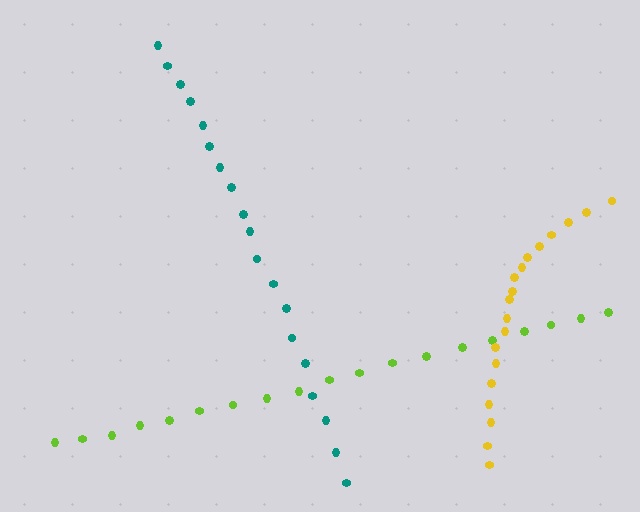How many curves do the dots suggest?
There are 3 distinct paths.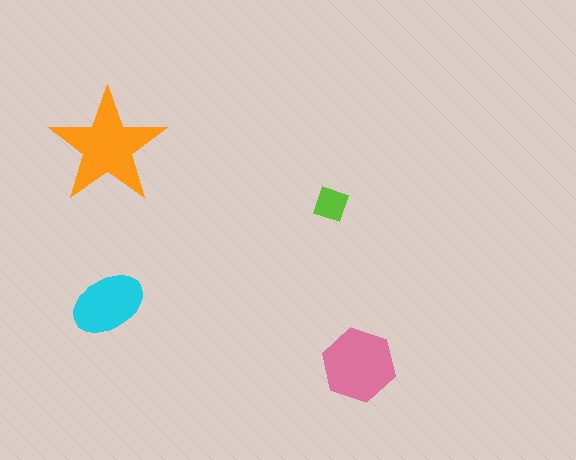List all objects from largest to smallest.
The orange star, the pink hexagon, the cyan ellipse, the lime diamond.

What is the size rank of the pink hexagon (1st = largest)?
2nd.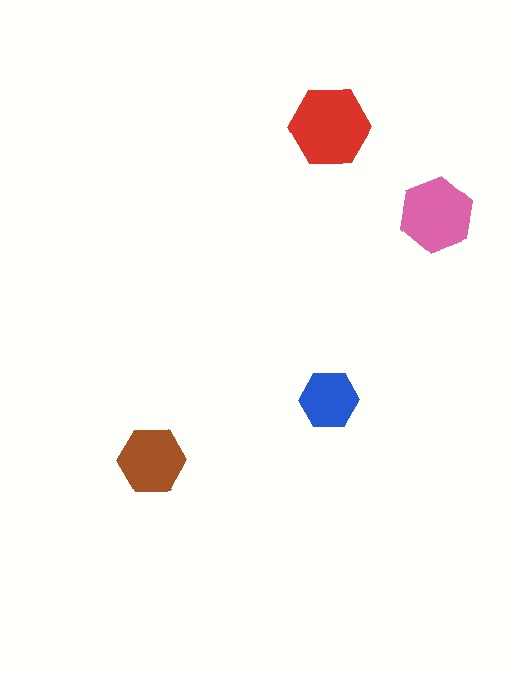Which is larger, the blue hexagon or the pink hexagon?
The pink one.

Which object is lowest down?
The brown hexagon is bottommost.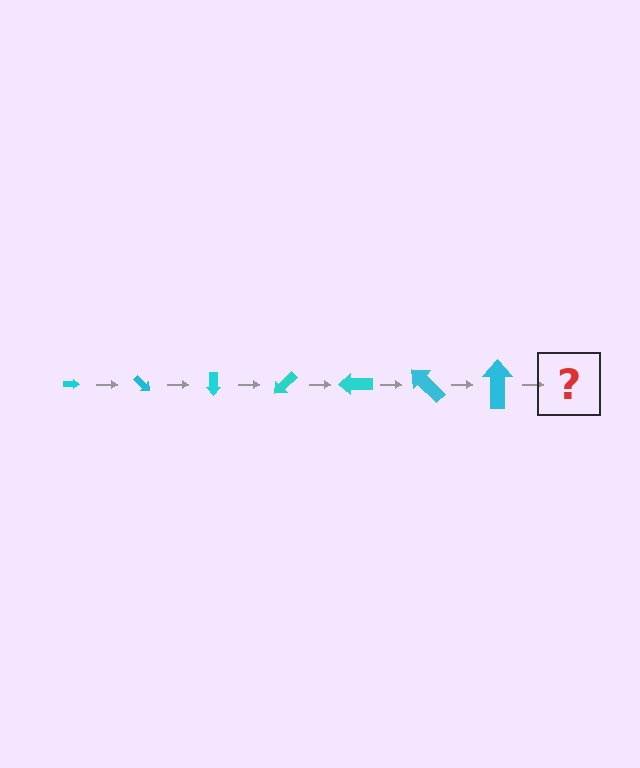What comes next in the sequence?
The next element should be an arrow, larger than the previous one and rotated 315 degrees from the start.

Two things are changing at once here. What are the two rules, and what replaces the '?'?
The two rules are that the arrow grows larger each step and it rotates 45 degrees each step. The '?' should be an arrow, larger than the previous one and rotated 315 degrees from the start.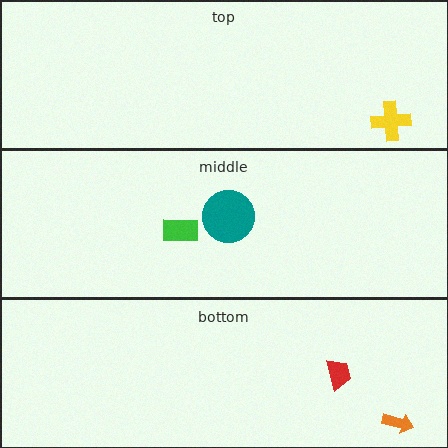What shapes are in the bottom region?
The orange arrow, the red trapezoid.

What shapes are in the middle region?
The teal circle, the green rectangle.